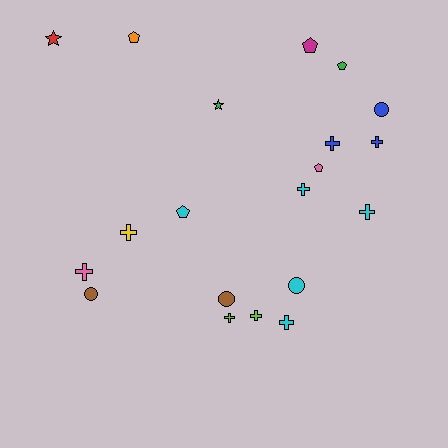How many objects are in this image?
There are 20 objects.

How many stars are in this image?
There are 2 stars.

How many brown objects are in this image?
There are 2 brown objects.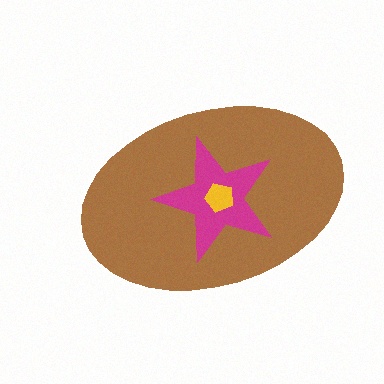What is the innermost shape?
The yellow pentagon.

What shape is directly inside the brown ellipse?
The magenta star.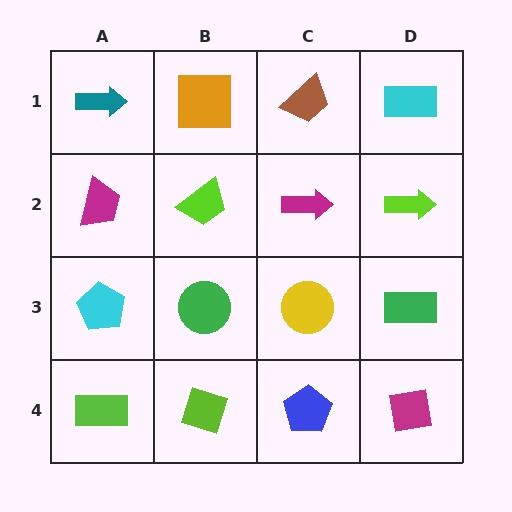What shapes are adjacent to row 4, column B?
A green circle (row 3, column B), a lime rectangle (row 4, column A), a blue pentagon (row 4, column C).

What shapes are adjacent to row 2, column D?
A cyan rectangle (row 1, column D), a green rectangle (row 3, column D), a magenta arrow (row 2, column C).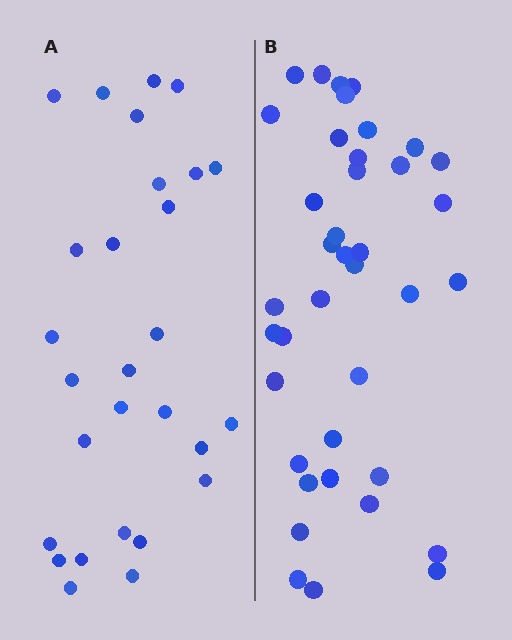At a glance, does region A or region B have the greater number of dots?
Region B (the right region) has more dots.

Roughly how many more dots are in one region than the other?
Region B has roughly 12 or so more dots than region A.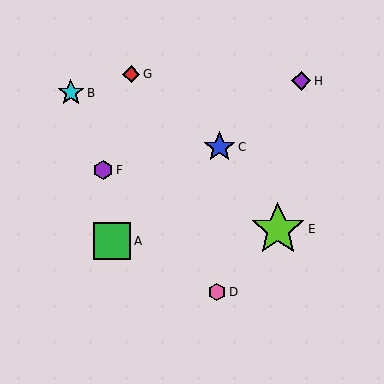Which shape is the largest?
The lime star (labeled E) is the largest.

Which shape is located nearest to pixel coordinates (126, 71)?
The red diamond (labeled G) at (131, 74) is nearest to that location.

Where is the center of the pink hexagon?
The center of the pink hexagon is at (217, 292).